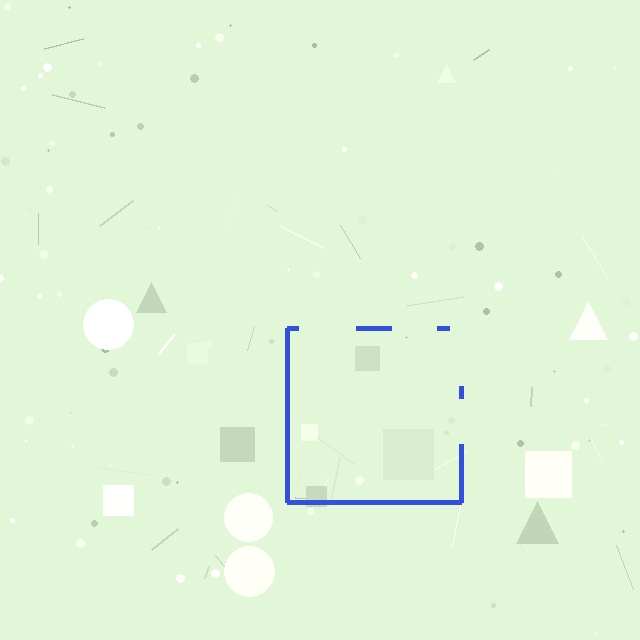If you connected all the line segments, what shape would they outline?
They would outline a square.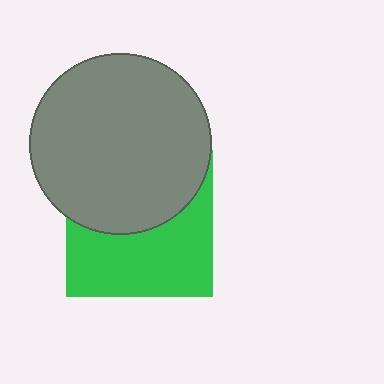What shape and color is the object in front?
The object in front is a gray circle.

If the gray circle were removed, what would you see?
You would see the complete green square.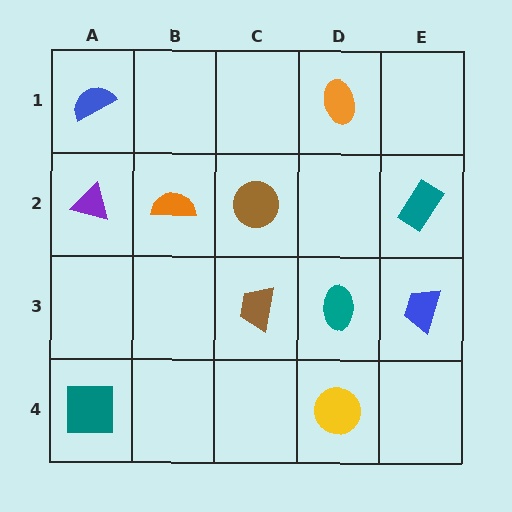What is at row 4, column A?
A teal square.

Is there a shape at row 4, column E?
No, that cell is empty.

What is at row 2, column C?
A brown circle.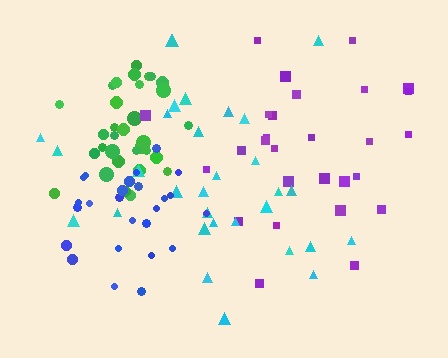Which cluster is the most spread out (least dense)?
Cyan.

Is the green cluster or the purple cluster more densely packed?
Green.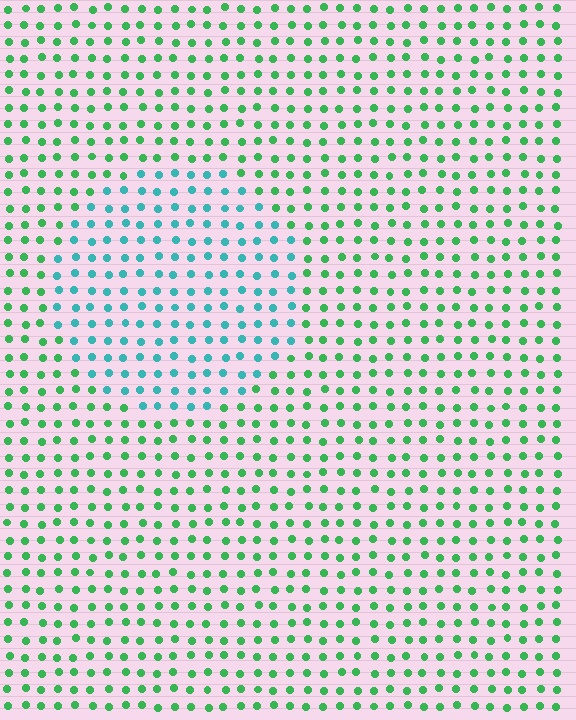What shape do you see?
I see a circle.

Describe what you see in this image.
The image is filled with small green elements in a uniform arrangement. A circle-shaped region is visible where the elements are tinted to a slightly different hue, forming a subtle color boundary.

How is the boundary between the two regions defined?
The boundary is defined purely by a slight shift in hue (about 46 degrees). Spacing, size, and orientation are identical on both sides.